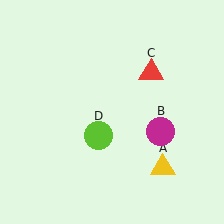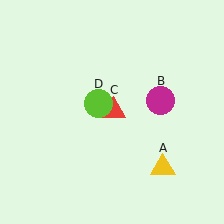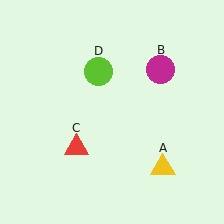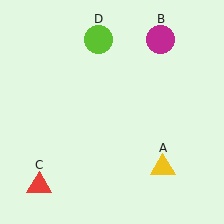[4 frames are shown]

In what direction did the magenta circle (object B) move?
The magenta circle (object B) moved up.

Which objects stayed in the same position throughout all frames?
Yellow triangle (object A) remained stationary.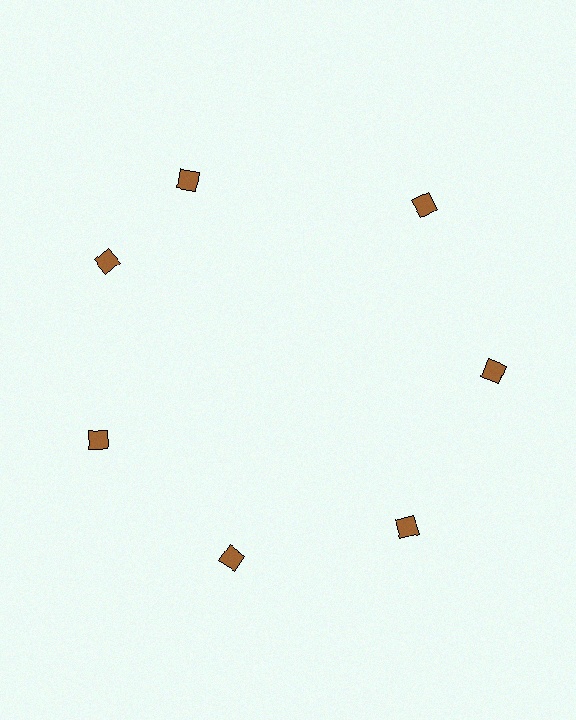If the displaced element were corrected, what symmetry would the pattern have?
It would have 7-fold rotational symmetry — the pattern would map onto itself every 51 degrees.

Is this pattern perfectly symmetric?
No. The 7 brown diamonds are arranged in a ring, but one element near the 12 o'clock position is rotated out of alignment along the ring, breaking the 7-fold rotational symmetry.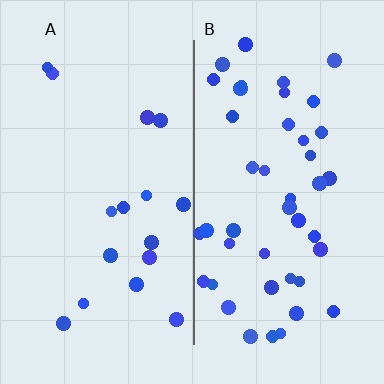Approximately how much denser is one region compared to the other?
Approximately 2.7× — region B over region A.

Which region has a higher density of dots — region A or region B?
B (the right).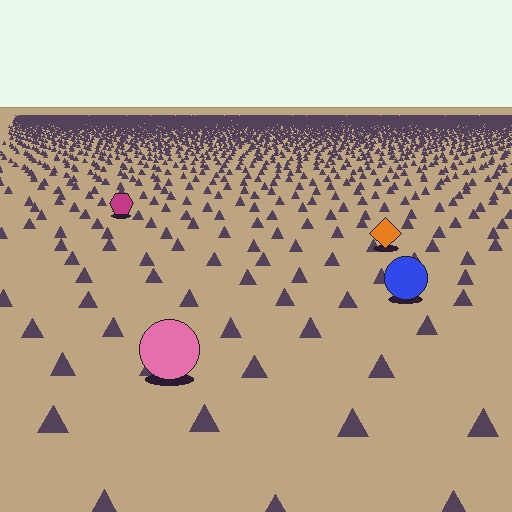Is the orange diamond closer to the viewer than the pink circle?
No. The pink circle is closer — you can tell from the texture gradient: the ground texture is coarser near it.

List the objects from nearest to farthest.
From nearest to farthest: the pink circle, the blue circle, the orange diamond, the magenta hexagon.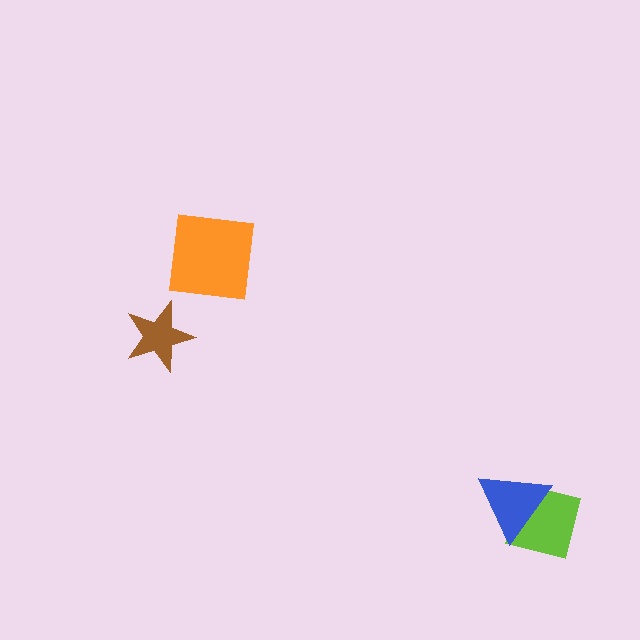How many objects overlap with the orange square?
0 objects overlap with the orange square.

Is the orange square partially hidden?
No, no other shape covers it.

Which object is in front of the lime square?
The blue triangle is in front of the lime square.